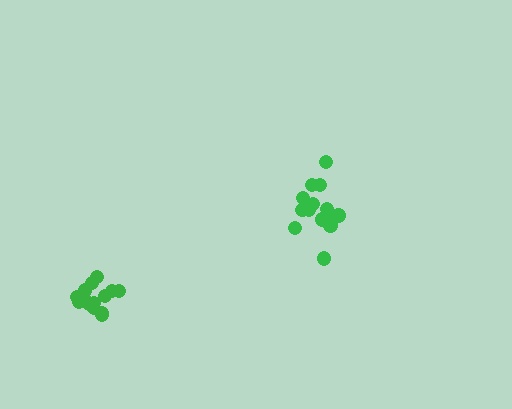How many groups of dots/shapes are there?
There are 2 groups.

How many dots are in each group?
Group 1: 15 dots, Group 2: 13 dots (28 total).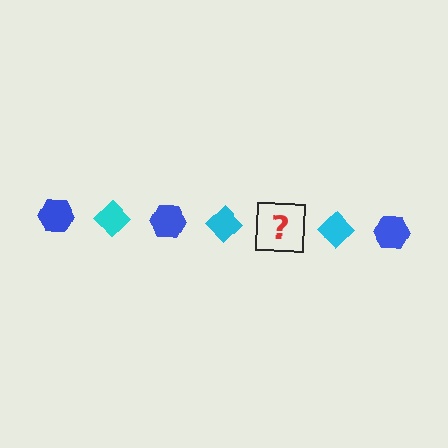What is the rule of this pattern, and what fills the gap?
The rule is that the pattern alternates between blue hexagon and cyan diamond. The gap should be filled with a blue hexagon.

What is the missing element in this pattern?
The missing element is a blue hexagon.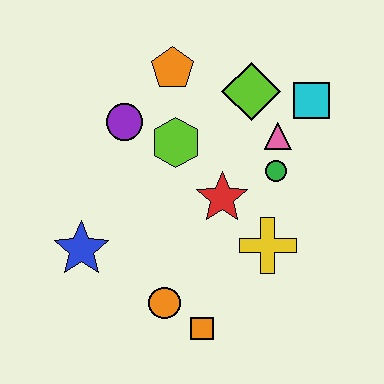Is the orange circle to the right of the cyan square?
No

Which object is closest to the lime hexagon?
The purple circle is closest to the lime hexagon.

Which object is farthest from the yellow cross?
The orange pentagon is farthest from the yellow cross.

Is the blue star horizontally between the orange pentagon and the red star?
No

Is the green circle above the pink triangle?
No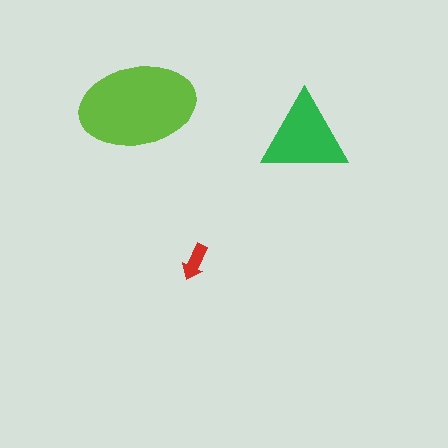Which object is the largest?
The lime ellipse.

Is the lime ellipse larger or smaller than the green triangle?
Larger.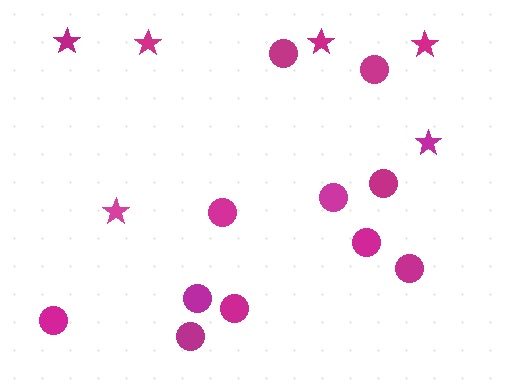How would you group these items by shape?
There are 2 groups: one group of circles (11) and one group of stars (6).